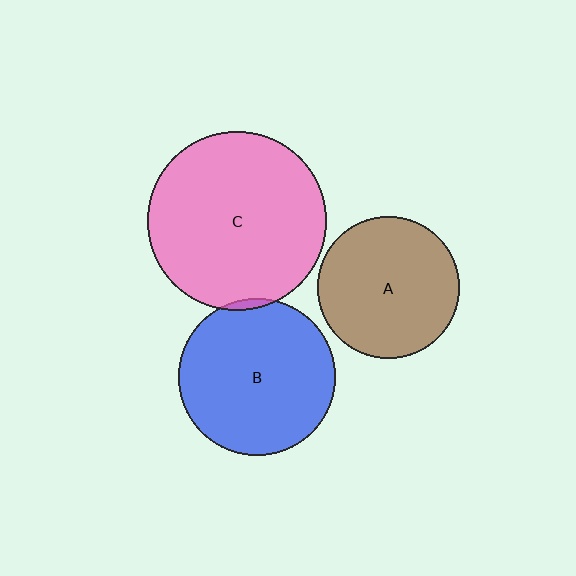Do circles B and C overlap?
Yes.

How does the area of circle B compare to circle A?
Approximately 1.2 times.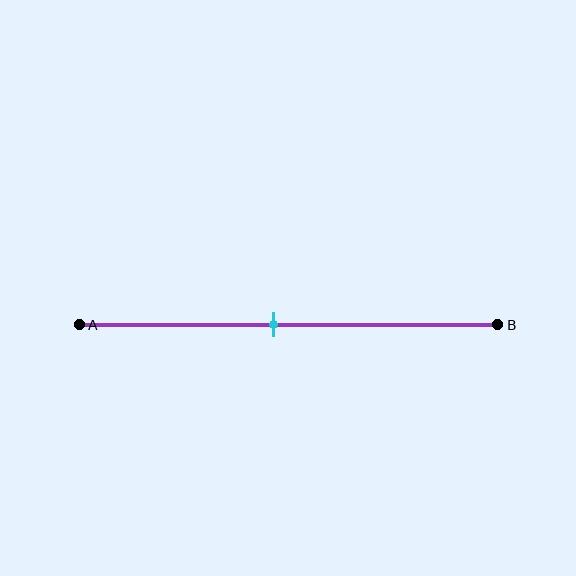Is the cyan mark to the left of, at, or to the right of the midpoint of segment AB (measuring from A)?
The cyan mark is to the left of the midpoint of segment AB.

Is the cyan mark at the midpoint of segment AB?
No, the mark is at about 45% from A, not at the 50% midpoint.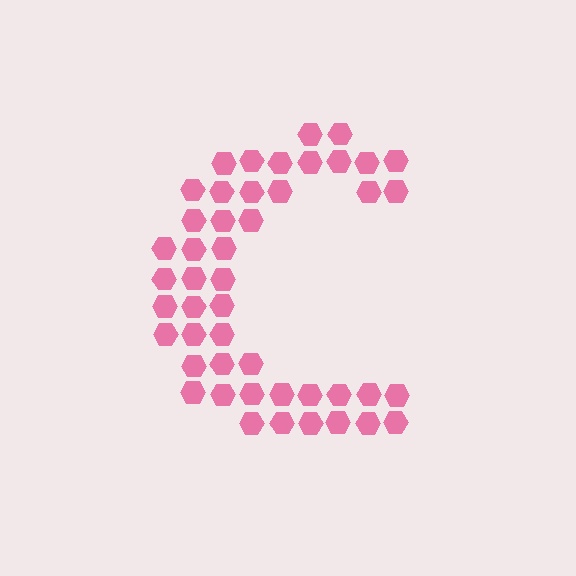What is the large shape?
The large shape is the letter C.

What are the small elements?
The small elements are hexagons.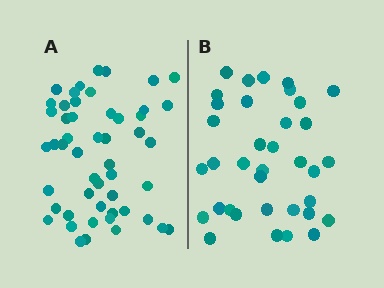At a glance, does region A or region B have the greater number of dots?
Region A (the left region) has more dots.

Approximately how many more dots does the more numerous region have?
Region A has approximately 15 more dots than region B.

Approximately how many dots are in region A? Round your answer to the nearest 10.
About 50 dots. (The exact count is 51, which rounds to 50.)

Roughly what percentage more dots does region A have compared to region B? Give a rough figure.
About 40% more.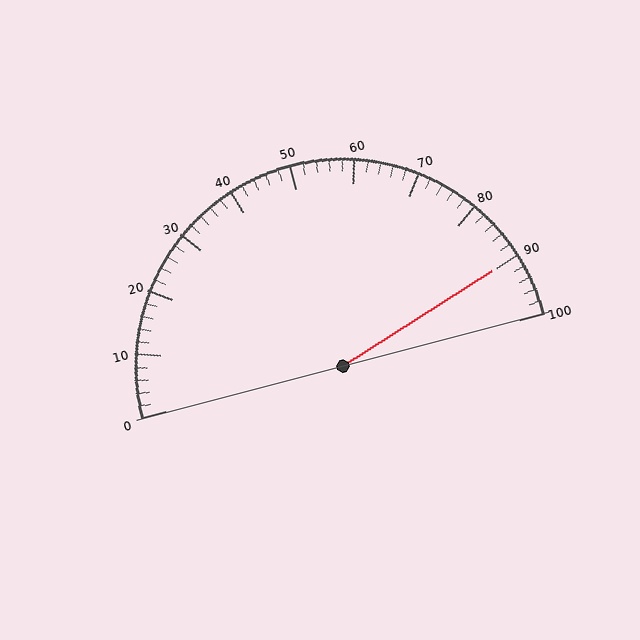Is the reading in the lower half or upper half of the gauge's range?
The reading is in the upper half of the range (0 to 100).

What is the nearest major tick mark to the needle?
The nearest major tick mark is 90.